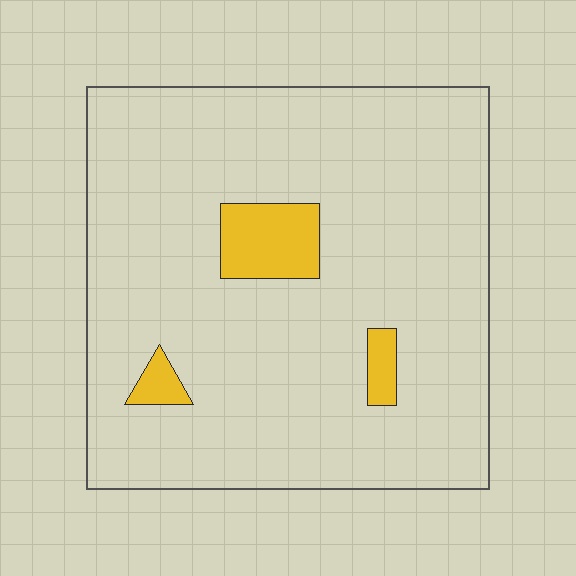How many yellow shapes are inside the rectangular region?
3.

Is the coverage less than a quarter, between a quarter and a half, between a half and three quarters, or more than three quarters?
Less than a quarter.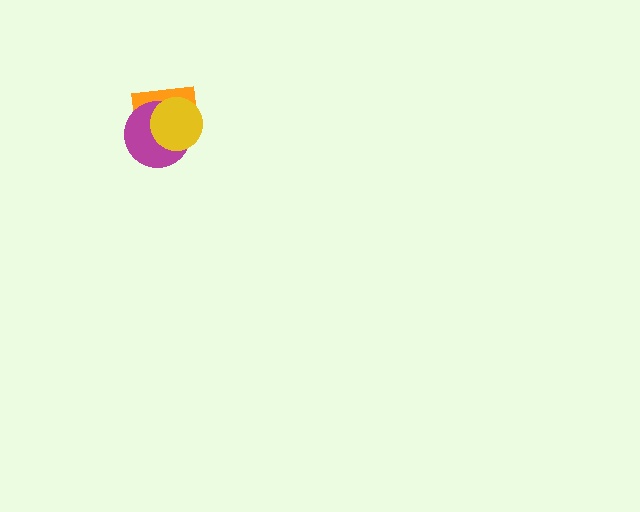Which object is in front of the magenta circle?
The yellow circle is in front of the magenta circle.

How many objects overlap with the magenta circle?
2 objects overlap with the magenta circle.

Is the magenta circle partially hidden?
Yes, it is partially covered by another shape.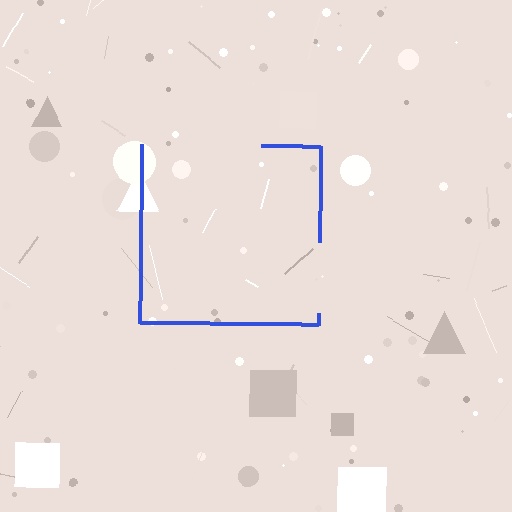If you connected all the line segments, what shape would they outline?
They would outline a square.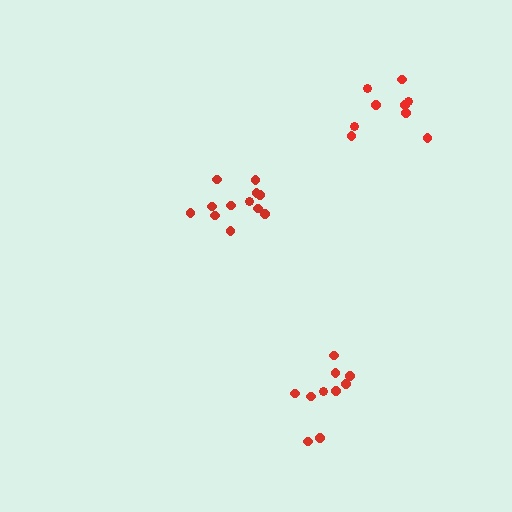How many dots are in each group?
Group 1: 12 dots, Group 2: 10 dots, Group 3: 9 dots (31 total).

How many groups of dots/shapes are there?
There are 3 groups.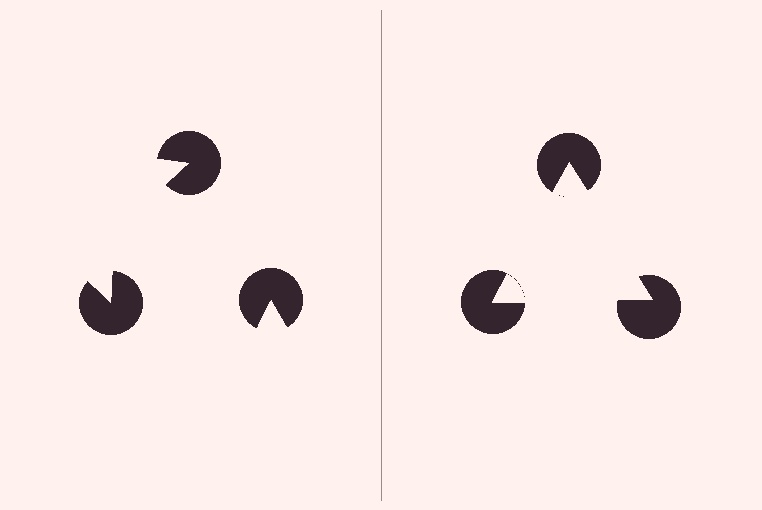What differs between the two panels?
The pac-man discs are positioned identically on both sides; only the wedge orientations differ. On the right they align to a triangle; on the left they are misaligned.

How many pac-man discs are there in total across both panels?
6 — 3 on each side.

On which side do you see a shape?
An illusory triangle appears on the right side. On the left side the wedge cuts are rotated, so no coherent shape forms.